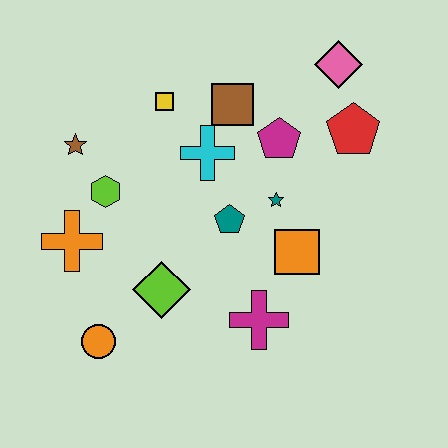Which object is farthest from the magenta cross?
The pink diamond is farthest from the magenta cross.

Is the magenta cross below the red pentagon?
Yes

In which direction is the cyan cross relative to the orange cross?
The cyan cross is to the right of the orange cross.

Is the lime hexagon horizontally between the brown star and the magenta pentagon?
Yes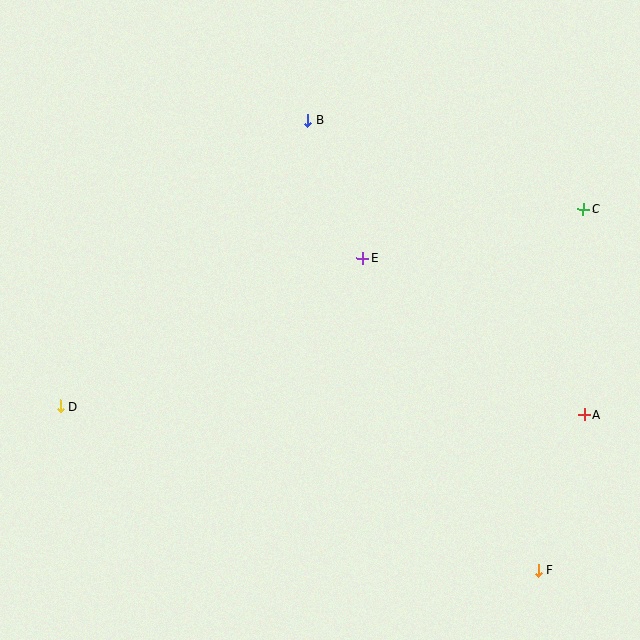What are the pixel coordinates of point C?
Point C is at (583, 209).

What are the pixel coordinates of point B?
Point B is at (308, 120).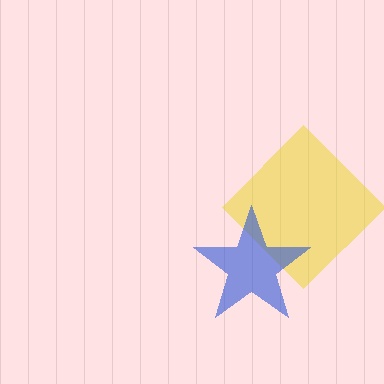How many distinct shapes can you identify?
There are 2 distinct shapes: a yellow diamond, a blue star.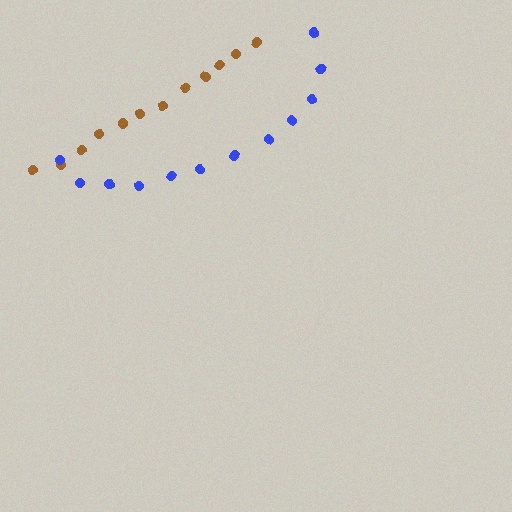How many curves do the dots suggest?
There are 2 distinct paths.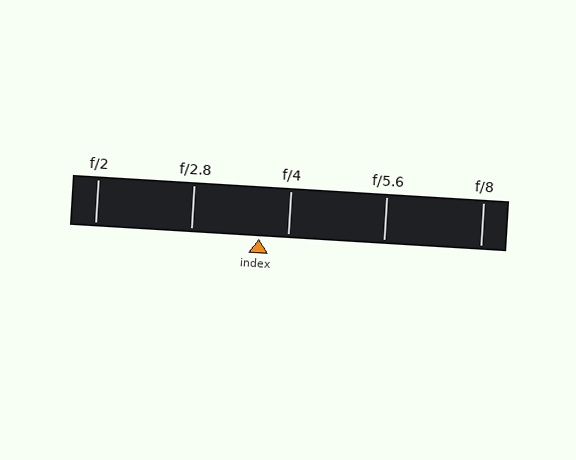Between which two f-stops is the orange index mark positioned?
The index mark is between f/2.8 and f/4.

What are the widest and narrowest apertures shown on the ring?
The widest aperture shown is f/2 and the narrowest is f/8.